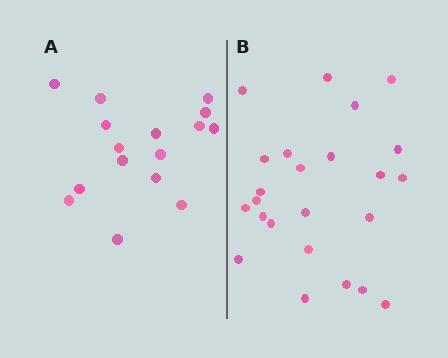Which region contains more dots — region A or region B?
Region B (the right region) has more dots.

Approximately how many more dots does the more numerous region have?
Region B has roughly 8 or so more dots than region A.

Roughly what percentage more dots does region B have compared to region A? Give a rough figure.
About 50% more.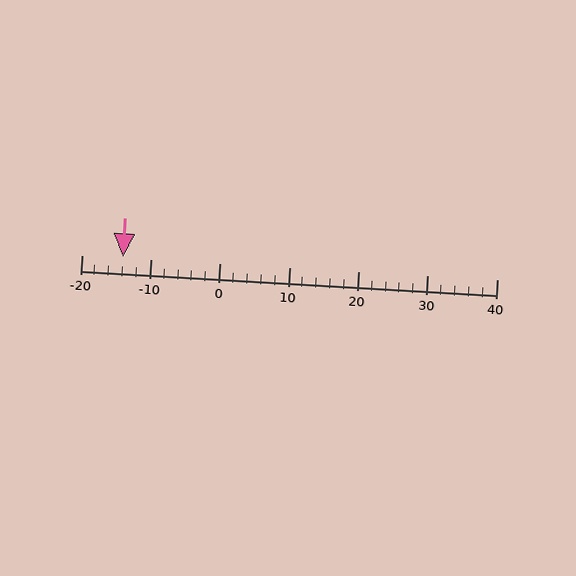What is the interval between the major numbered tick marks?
The major tick marks are spaced 10 units apart.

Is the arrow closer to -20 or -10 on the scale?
The arrow is closer to -10.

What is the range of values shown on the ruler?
The ruler shows values from -20 to 40.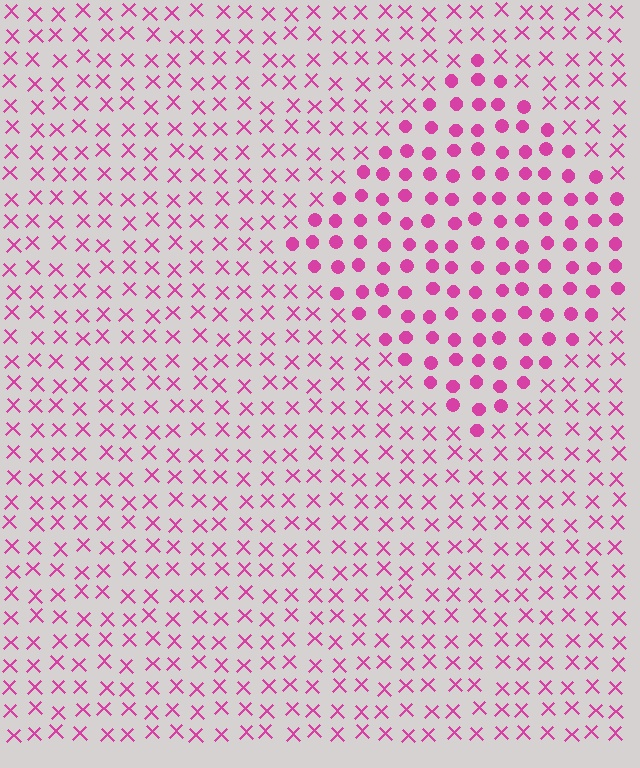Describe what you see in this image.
The image is filled with small magenta elements arranged in a uniform grid. A diamond-shaped region contains circles, while the surrounding area contains X marks. The boundary is defined purely by the change in element shape.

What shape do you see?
I see a diamond.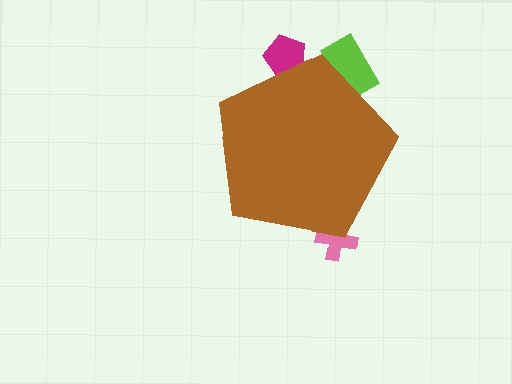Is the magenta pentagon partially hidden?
Yes, the magenta pentagon is partially hidden behind the brown pentagon.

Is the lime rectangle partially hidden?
Yes, the lime rectangle is partially hidden behind the brown pentagon.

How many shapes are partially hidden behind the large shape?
3 shapes are partially hidden.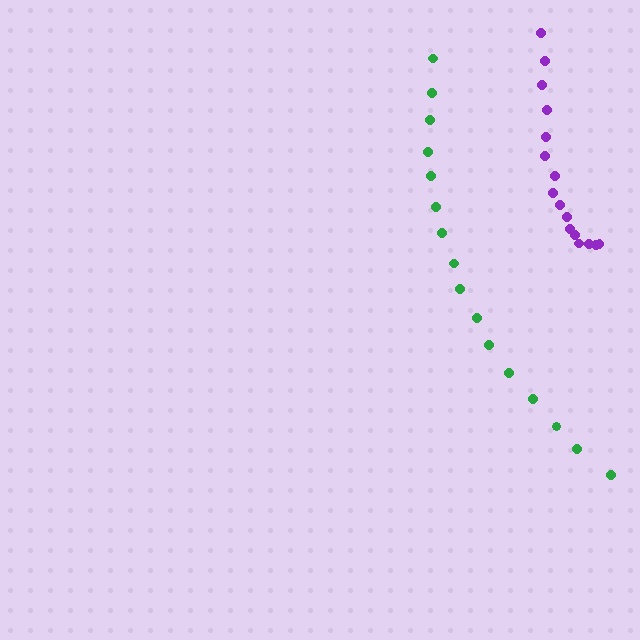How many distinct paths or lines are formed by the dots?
There are 2 distinct paths.